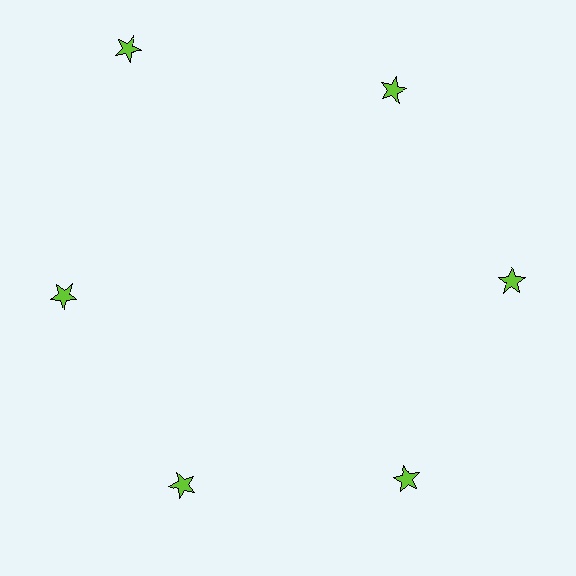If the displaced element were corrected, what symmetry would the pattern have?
It would have 6-fold rotational symmetry — the pattern would map onto itself every 60 degrees.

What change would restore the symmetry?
The symmetry would be restored by moving it inward, back onto the ring so that all 6 stars sit at equal angles and equal distance from the center.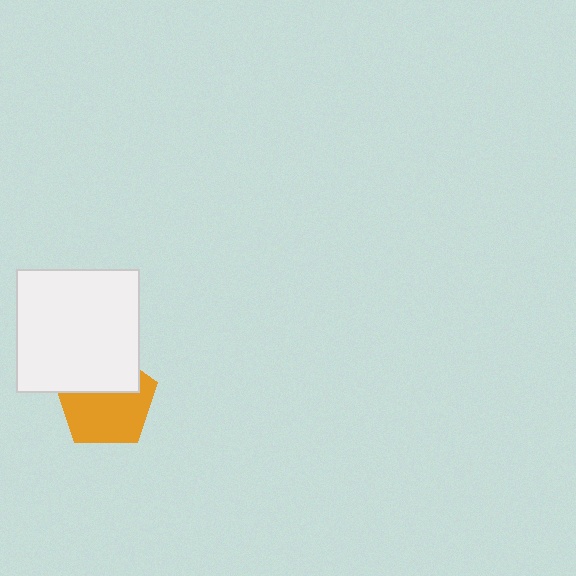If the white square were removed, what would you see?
You would see the complete orange pentagon.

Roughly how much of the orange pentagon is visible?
About half of it is visible (roughly 61%).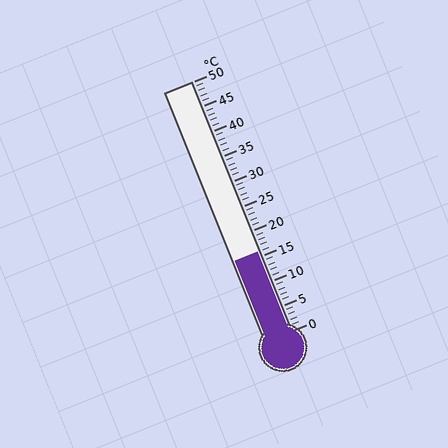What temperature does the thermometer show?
The thermometer shows approximately 16°C.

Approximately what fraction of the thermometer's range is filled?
The thermometer is filled to approximately 30% of its range.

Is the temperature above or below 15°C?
The temperature is above 15°C.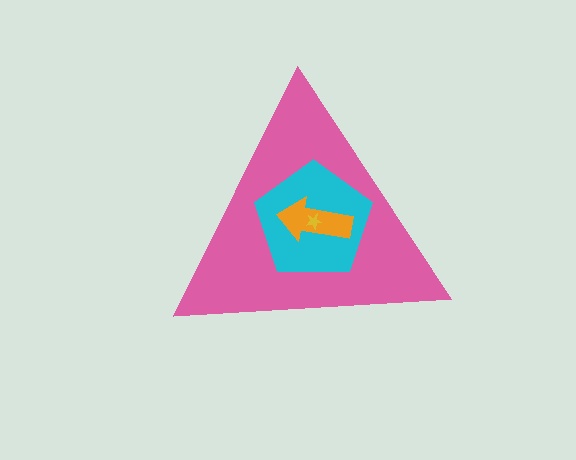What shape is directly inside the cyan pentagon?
The orange arrow.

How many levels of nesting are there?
4.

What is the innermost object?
The yellow star.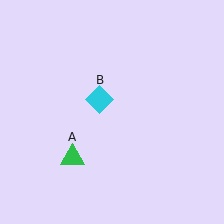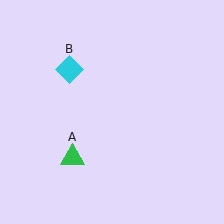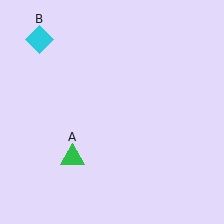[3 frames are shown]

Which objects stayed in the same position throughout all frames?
Green triangle (object A) remained stationary.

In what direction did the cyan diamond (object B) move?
The cyan diamond (object B) moved up and to the left.